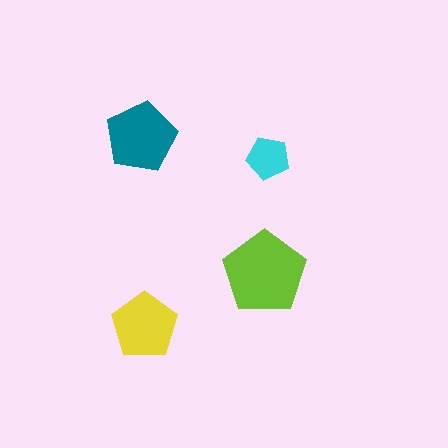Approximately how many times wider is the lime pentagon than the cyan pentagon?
About 2 times wider.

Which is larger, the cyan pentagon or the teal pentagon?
The teal one.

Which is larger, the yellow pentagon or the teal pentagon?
The teal one.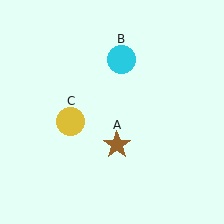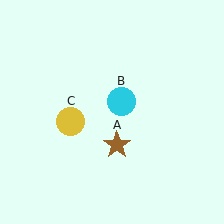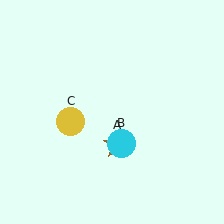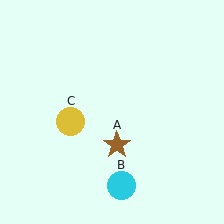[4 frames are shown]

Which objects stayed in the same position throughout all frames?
Brown star (object A) and yellow circle (object C) remained stationary.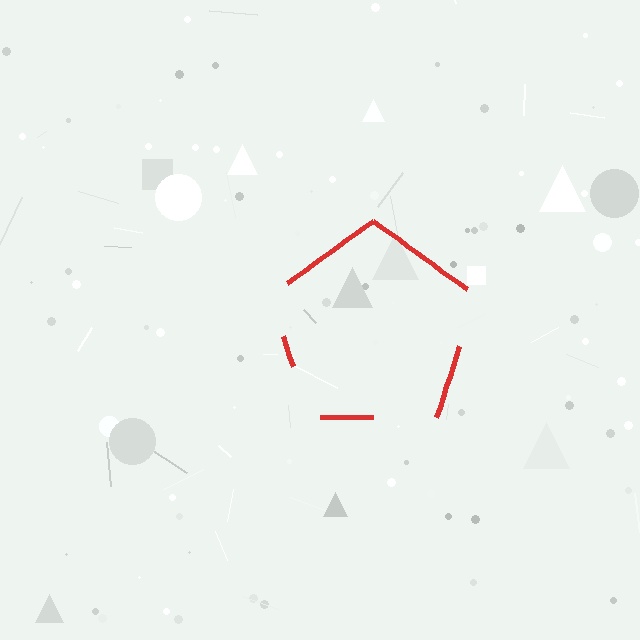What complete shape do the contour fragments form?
The contour fragments form a pentagon.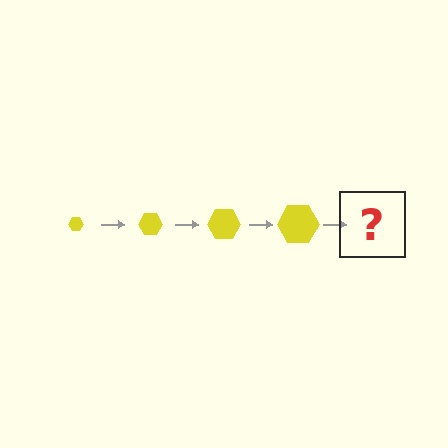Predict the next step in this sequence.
The next step is a yellow hexagon, larger than the previous one.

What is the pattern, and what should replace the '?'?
The pattern is that the hexagon gets progressively larger each step. The '?' should be a yellow hexagon, larger than the previous one.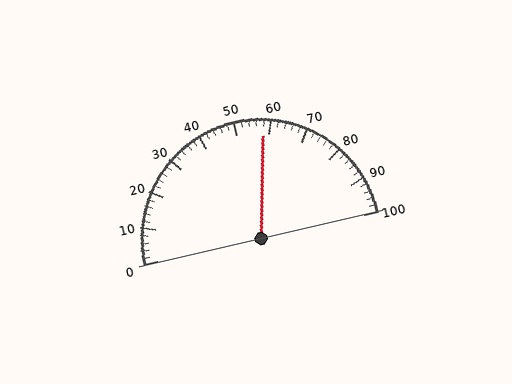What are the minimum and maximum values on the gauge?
The gauge ranges from 0 to 100.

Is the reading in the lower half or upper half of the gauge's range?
The reading is in the upper half of the range (0 to 100).